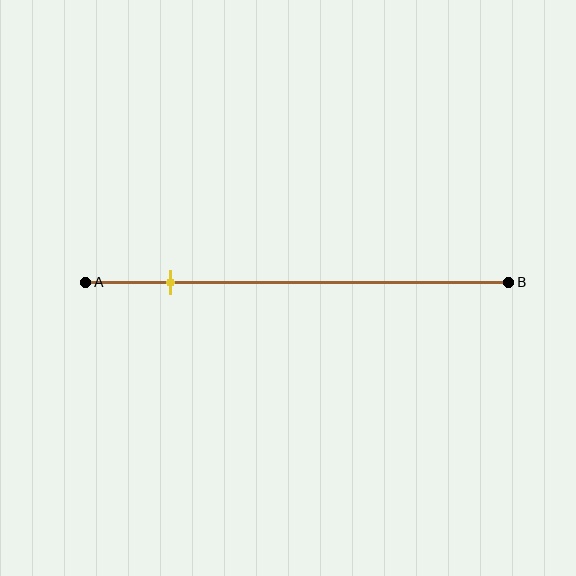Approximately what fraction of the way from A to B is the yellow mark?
The yellow mark is approximately 20% of the way from A to B.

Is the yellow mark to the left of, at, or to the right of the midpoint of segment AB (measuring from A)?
The yellow mark is to the left of the midpoint of segment AB.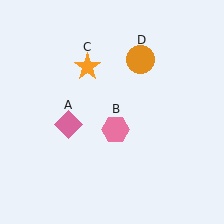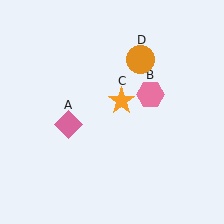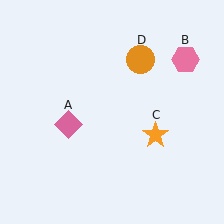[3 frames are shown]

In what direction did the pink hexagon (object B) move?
The pink hexagon (object B) moved up and to the right.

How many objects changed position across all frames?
2 objects changed position: pink hexagon (object B), orange star (object C).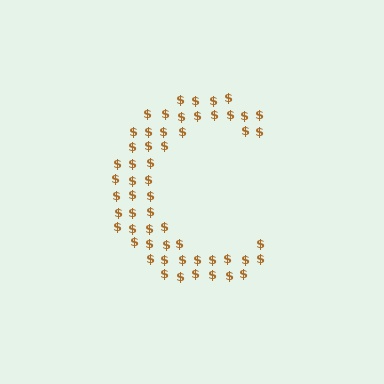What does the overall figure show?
The overall figure shows the letter C.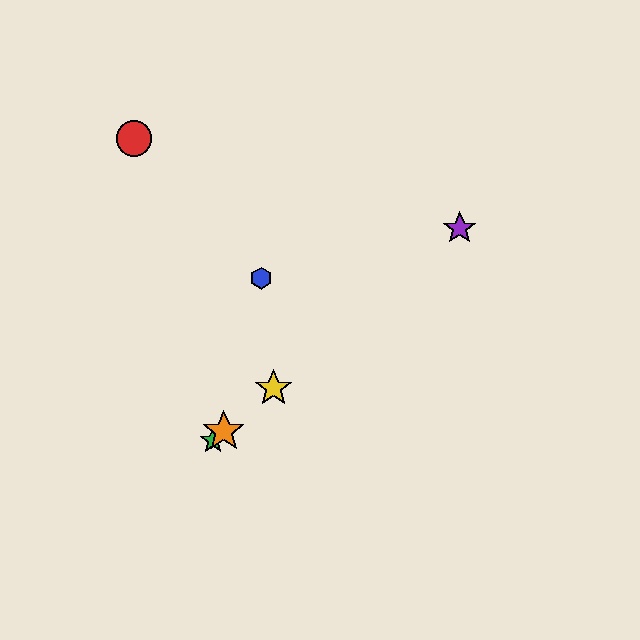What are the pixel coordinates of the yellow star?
The yellow star is at (274, 388).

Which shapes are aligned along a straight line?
The green star, the yellow star, the purple star, the orange star are aligned along a straight line.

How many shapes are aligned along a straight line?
4 shapes (the green star, the yellow star, the purple star, the orange star) are aligned along a straight line.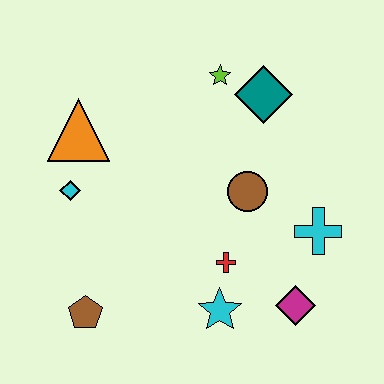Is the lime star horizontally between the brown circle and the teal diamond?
No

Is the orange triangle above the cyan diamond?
Yes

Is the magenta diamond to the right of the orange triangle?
Yes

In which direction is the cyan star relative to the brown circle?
The cyan star is below the brown circle.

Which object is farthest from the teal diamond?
The brown pentagon is farthest from the teal diamond.